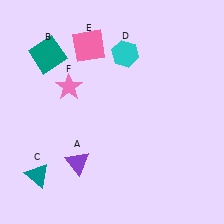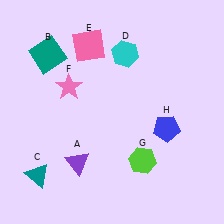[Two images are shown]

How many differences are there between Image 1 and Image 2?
There are 2 differences between the two images.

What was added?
A lime hexagon (G), a blue pentagon (H) were added in Image 2.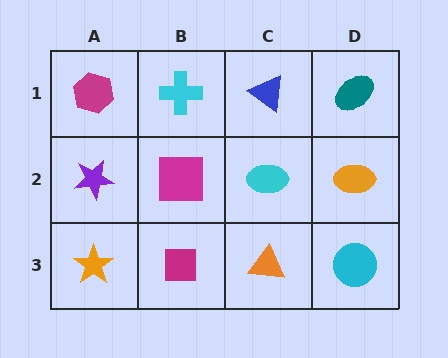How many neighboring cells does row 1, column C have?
3.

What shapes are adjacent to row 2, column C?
A blue triangle (row 1, column C), an orange triangle (row 3, column C), a magenta square (row 2, column B), an orange ellipse (row 2, column D).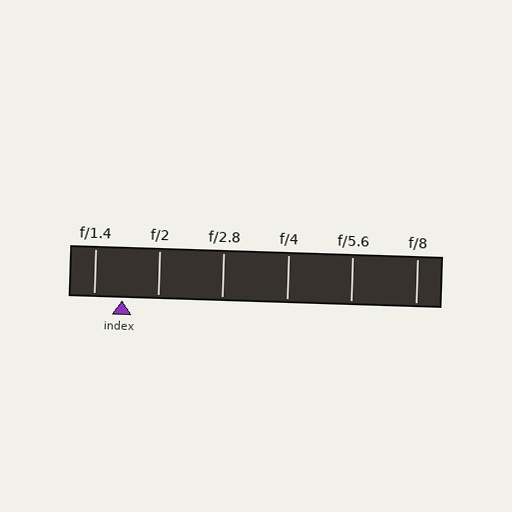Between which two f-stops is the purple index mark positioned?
The index mark is between f/1.4 and f/2.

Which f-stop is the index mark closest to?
The index mark is closest to f/1.4.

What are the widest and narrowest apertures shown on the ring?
The widest aperture shown is f/1.4 and the narrowest is f/8.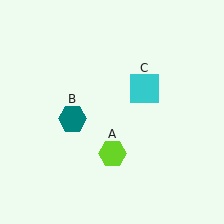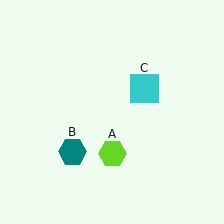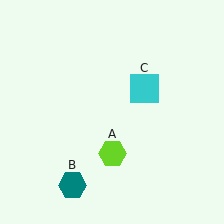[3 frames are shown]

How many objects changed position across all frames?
1 object changed position: teal hexagon (object B).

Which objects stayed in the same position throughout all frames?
Lime hexagon (object A) and cyan square (object C) remained stationary.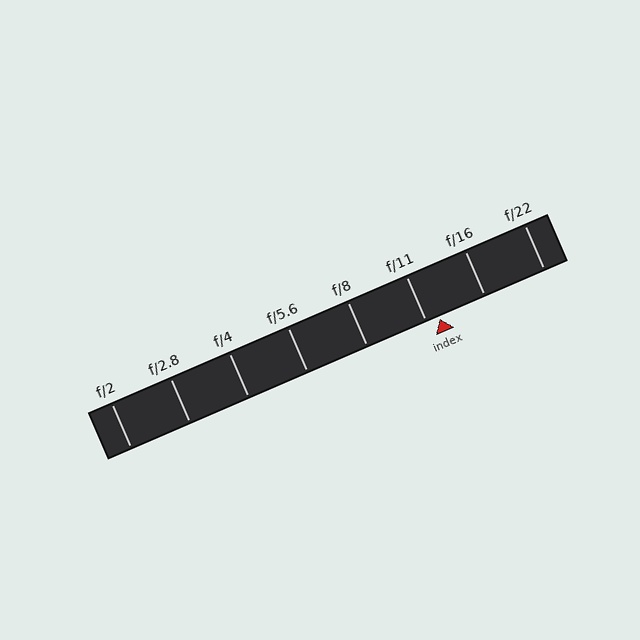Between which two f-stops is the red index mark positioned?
The index mark is between f/11 and f/16.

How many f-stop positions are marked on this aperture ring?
There are 8 f-stop positions marked.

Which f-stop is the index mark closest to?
The index mark is closest to f/11.